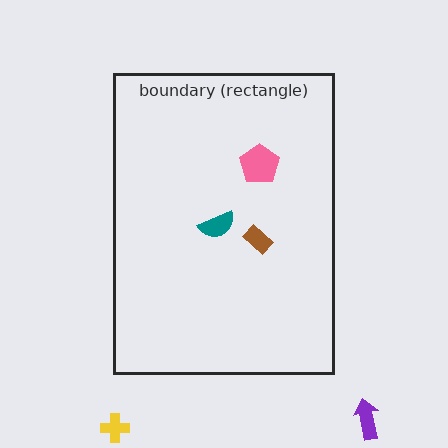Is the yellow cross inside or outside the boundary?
Outside.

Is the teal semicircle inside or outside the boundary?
Inside.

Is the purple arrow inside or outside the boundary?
Outside.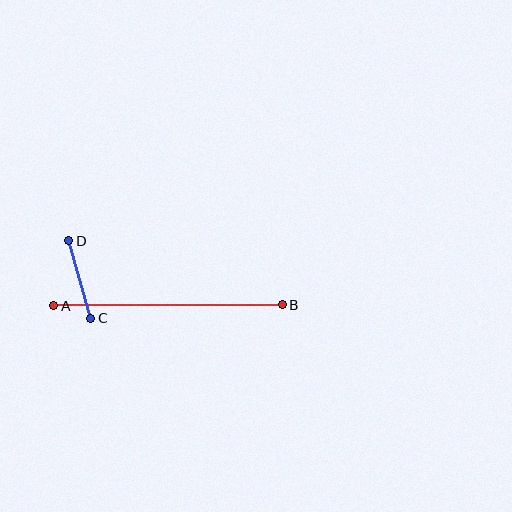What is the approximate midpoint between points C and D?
The midpoint is at approximately (80, 279) pixels.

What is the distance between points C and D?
The distance is approximately 80 pixels.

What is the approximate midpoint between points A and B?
The midpoint is at approximately (168, 305) pixels.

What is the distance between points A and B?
The distance is approximately 229 pixels.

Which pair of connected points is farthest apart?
Points A and B are farthest apart.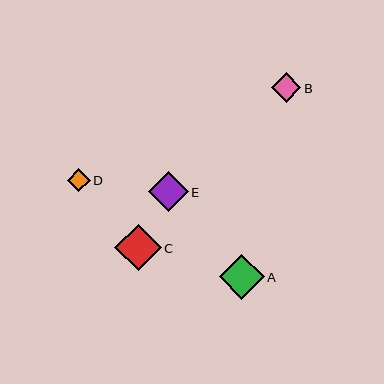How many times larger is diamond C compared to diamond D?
Diamond C is approximately 2.1 times the size of diamond D.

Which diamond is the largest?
Diamond C is the largest with a size of approximately 46 pixels.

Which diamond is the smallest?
Diamond D is the smallest with a size of approximately 23 pixels.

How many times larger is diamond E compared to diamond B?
Diamond E is approximately 1.4 times the size of diamond B.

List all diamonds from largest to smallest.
From largest to smallest: C, A, E, B, D.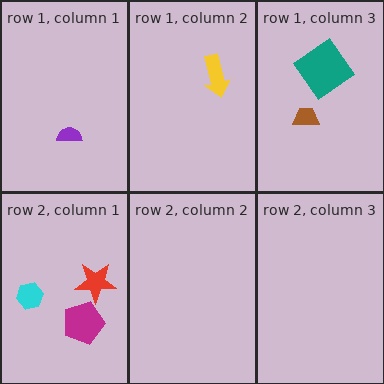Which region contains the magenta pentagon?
The row 2, column 1 region.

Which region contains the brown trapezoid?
The row 1, column 3 region.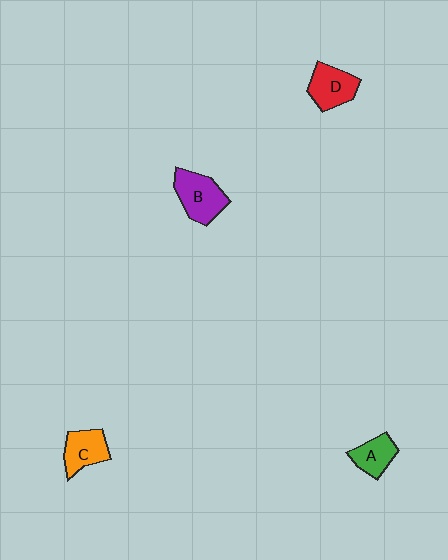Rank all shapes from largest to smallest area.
From largest to smallest: B (purple), D (red), C (orange), A (green).